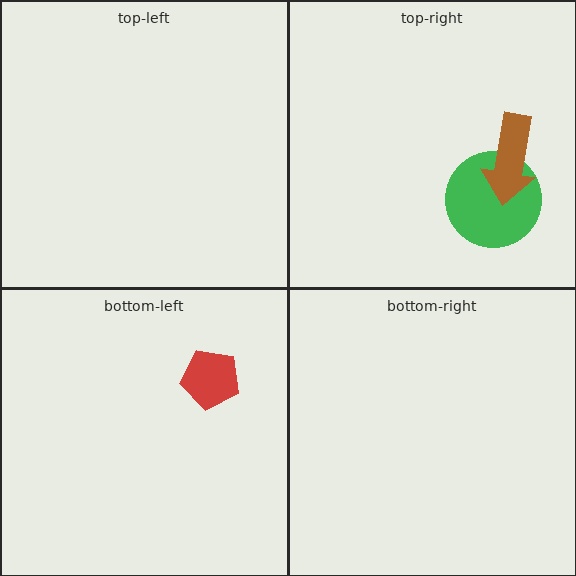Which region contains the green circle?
The top-right region.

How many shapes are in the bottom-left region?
1.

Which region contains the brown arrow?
The top-right region.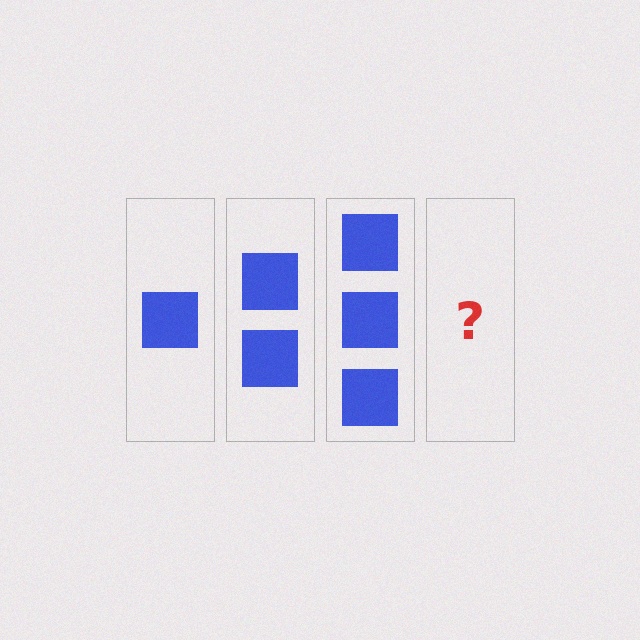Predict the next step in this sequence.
The next step is 4 squares.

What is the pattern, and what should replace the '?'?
The pattern is that each step adds one more square. The '?' should be 4 squares.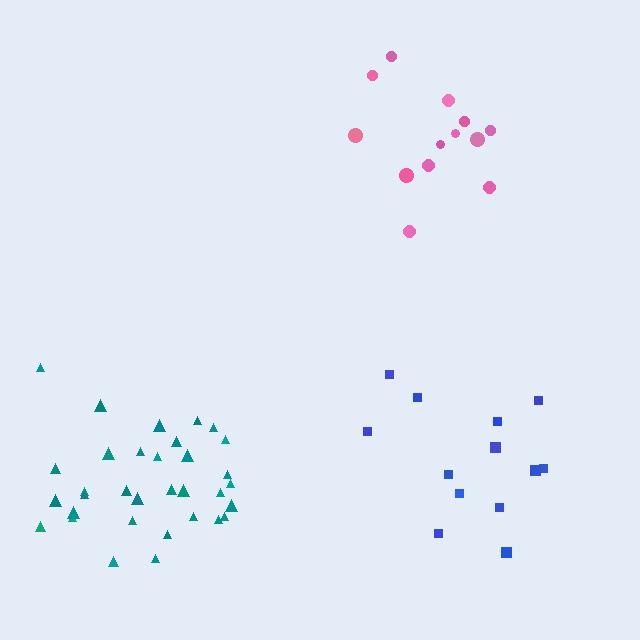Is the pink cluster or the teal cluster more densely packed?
Teal.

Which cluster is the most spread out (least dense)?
Blue.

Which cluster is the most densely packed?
Teal.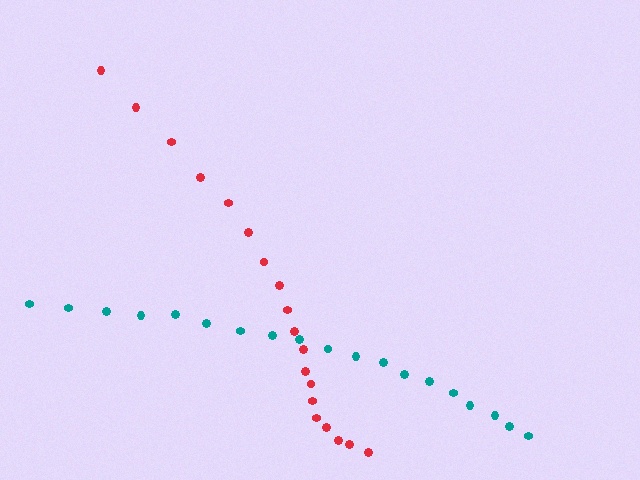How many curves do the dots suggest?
There are 2 distinct paths.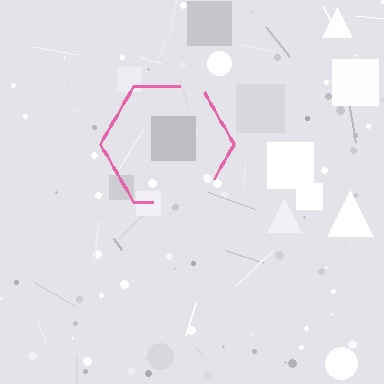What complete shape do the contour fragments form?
The contour fragments form a hexagon.